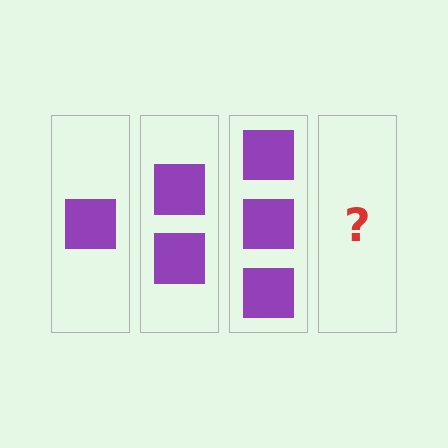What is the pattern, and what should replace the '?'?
The pattern is that each step adds one more square. The '?' should be 4 squares.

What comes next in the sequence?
The next element should be 4 squares.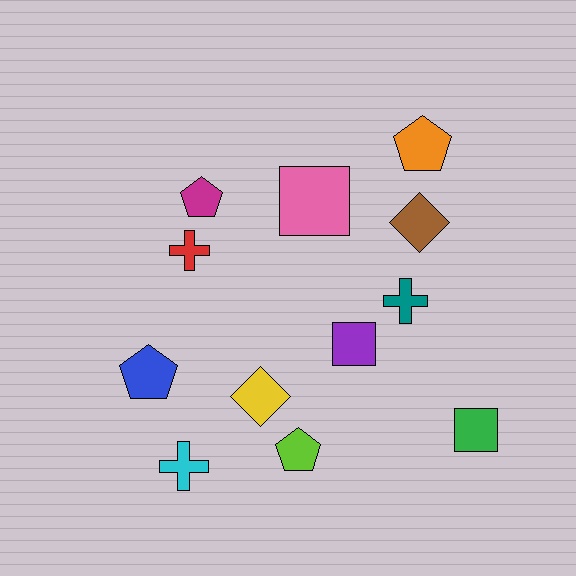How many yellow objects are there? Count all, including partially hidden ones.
There is 1 yellow object.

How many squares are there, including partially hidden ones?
There are 3 squares.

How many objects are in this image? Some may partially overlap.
There are 12 objects.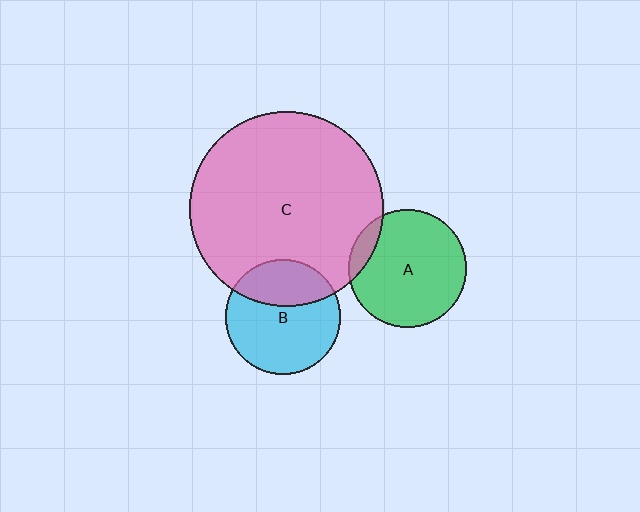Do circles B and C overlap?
Yes.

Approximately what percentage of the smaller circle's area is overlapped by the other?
Approximately 35%.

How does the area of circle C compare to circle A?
Approximately 2.7 times.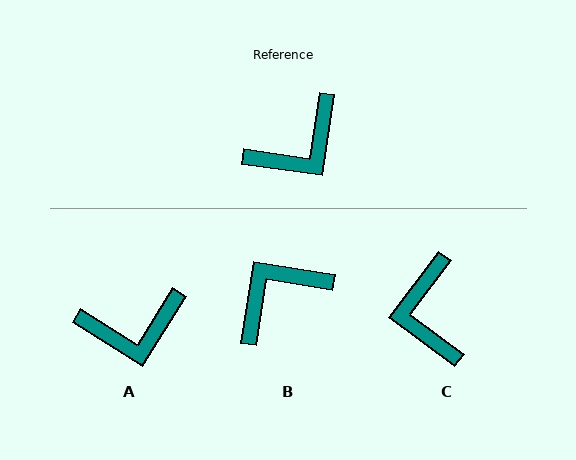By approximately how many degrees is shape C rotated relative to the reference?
Approximately 119 degrees clockwise.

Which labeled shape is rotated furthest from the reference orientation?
B, about 179 degrees away.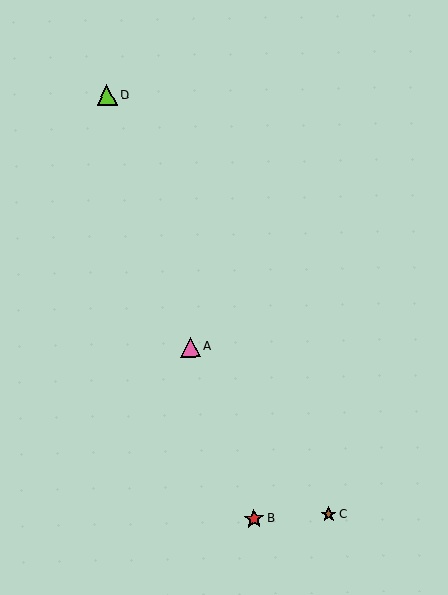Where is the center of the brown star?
The center of the brown star is at (328, 515).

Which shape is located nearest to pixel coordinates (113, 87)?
The lime triangle (labeled D) at (107, 95) is nearest to that location.